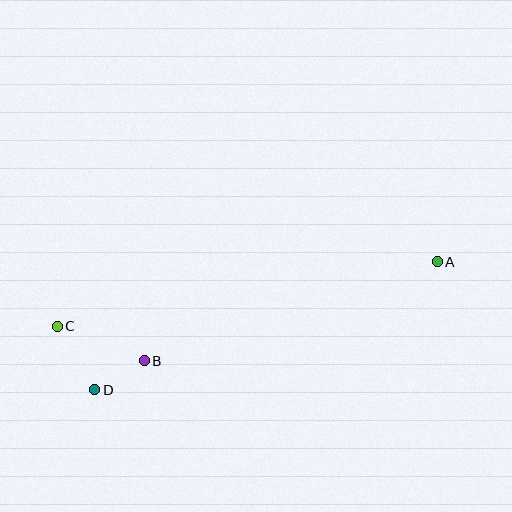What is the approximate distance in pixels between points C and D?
The distance between C and D is approximately 74 pixels.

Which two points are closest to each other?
Points B and D are closest to each other.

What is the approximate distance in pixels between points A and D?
The distance between A and D is approximately 365 pixels.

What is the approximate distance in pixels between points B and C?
The distance between B and C is approximately 93 pixels.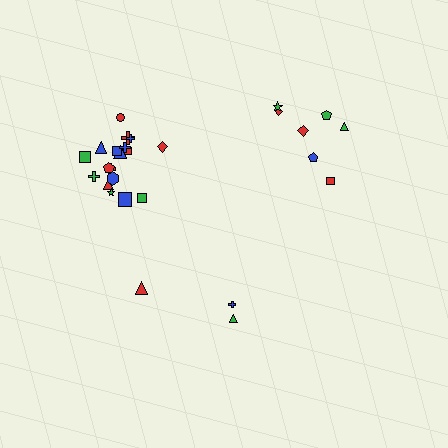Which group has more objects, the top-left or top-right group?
The top-left group.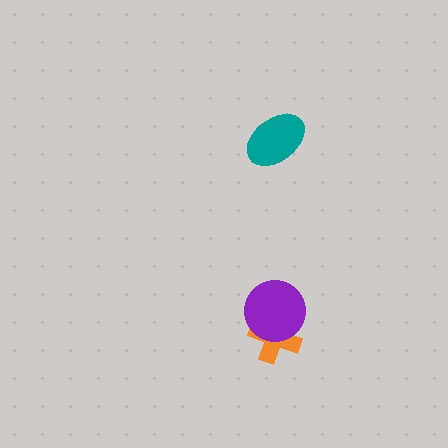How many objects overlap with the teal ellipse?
0 objects overlap with the teal ellipse.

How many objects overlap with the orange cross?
1 object overlaps with the orange cross.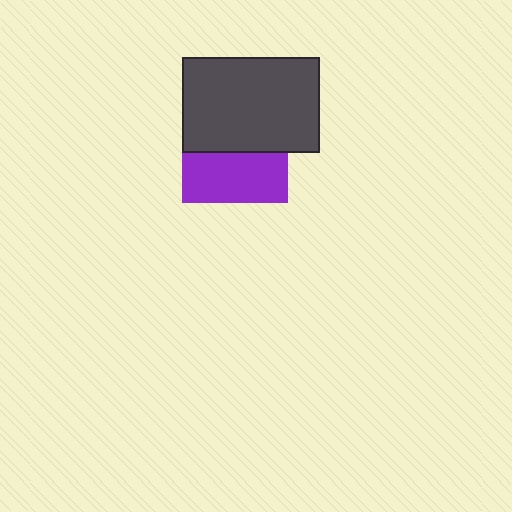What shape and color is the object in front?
The object in front is a dark gray rectangle.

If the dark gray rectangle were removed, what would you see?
You would see the complete purple square.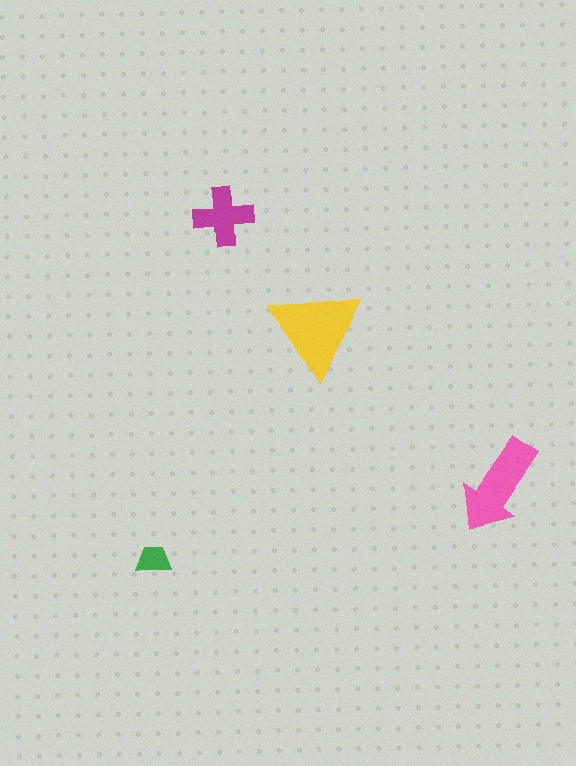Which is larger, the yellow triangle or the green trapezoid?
The yellow triangle.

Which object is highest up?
The magenta cross is topmost.